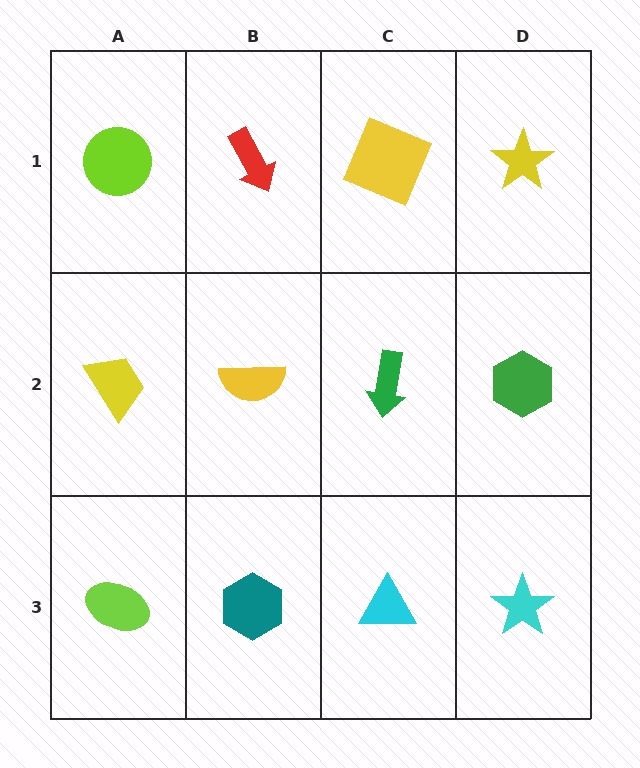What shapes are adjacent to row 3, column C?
A green arrow (row 2, column C), a teal hexagon (row 3, column B), a cyan star (row 3, column D).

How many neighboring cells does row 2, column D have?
3.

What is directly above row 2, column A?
A lime circle.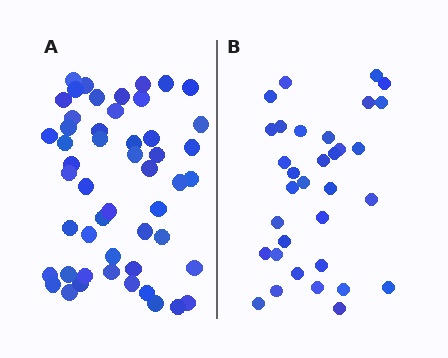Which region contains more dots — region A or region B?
Region A (the left region) has more dots.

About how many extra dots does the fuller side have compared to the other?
Region A has approximately 20 more dots than region B.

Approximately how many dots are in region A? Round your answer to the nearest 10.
About 50 dots. (The exact count is 51, which rounds to 50.)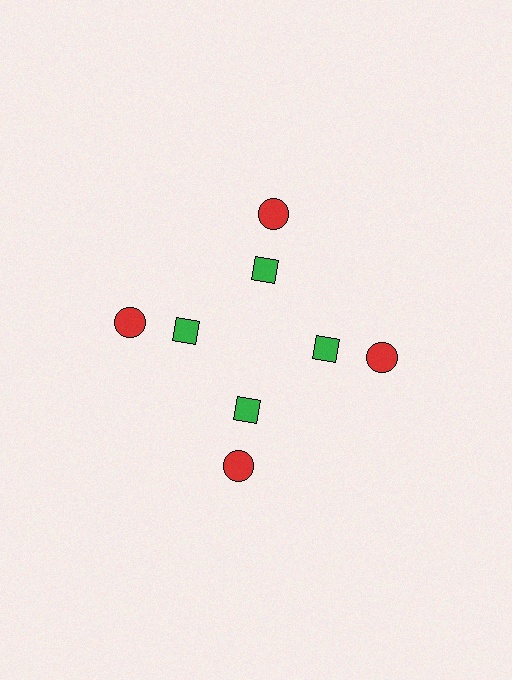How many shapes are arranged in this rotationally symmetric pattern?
There are 8 shapes, arranged in 4 groups of 2.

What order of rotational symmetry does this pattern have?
This pattern has 4-fold rotational symmetry.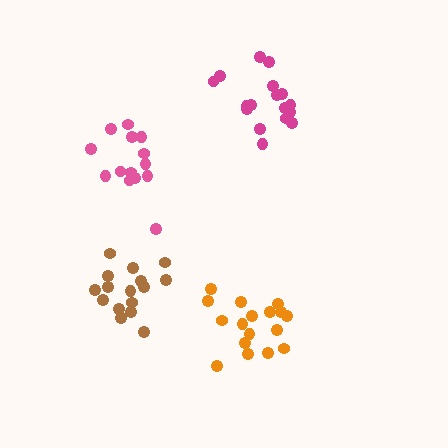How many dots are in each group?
Group 1: 17 dots, Group 2: 16 dots, Group 3: 17 dots, Group 4: 14 dots (64 total).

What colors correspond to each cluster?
The clusters are colored: orange, brown, magenta, pink.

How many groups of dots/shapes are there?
There are 4 groups.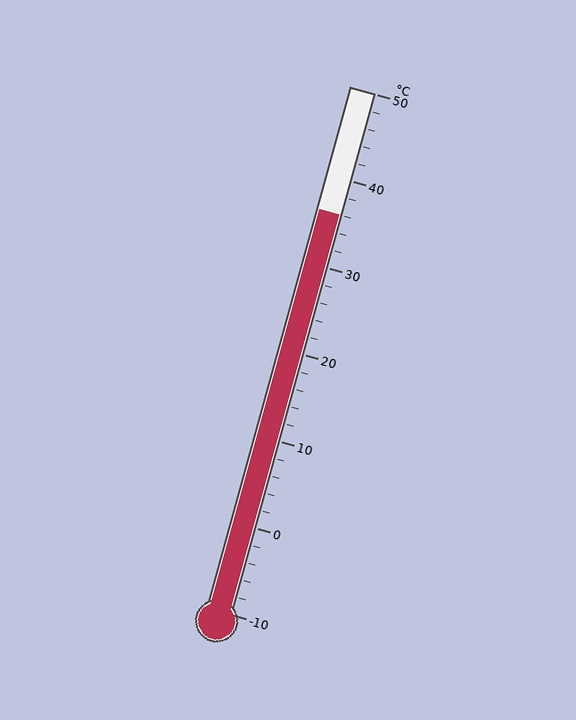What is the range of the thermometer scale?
The thermometer scale ranges from -10°C to 50°C.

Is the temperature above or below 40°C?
The temperature is below 40°C.